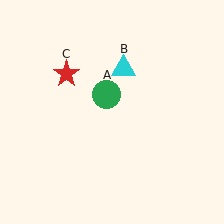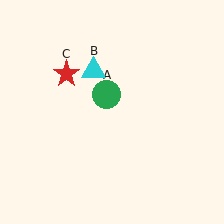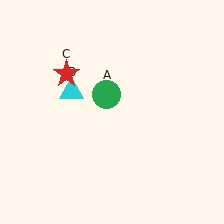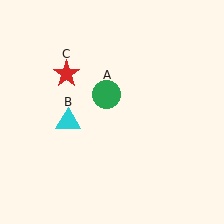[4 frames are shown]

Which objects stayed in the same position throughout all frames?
Green circle (object A) and red star (object C) remained stationary.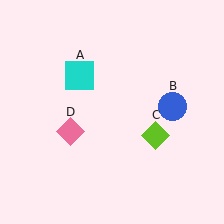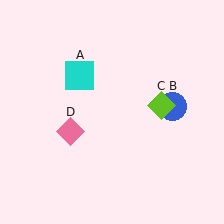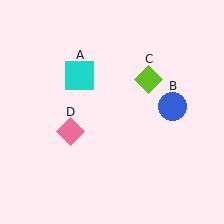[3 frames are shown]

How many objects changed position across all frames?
1 object changed position: lime diamond (object C).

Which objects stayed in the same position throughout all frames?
Cyan square (object A) and blue circle (object B) and pink diamond (object D) remained stationary.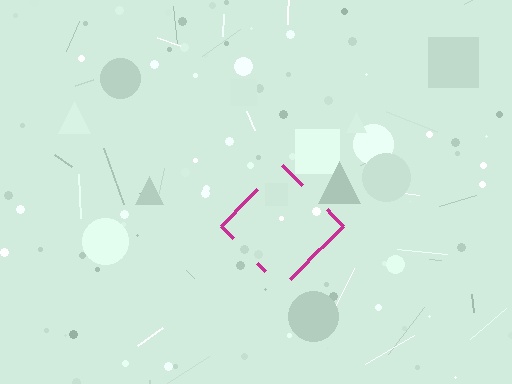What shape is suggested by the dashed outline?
The dashed outline suggests a diamond.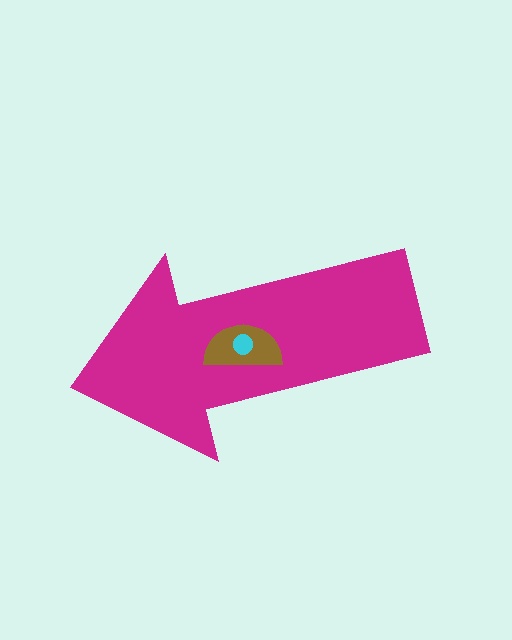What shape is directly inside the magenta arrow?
The brown semicircle.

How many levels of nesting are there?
3.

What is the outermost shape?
The magenta arrow.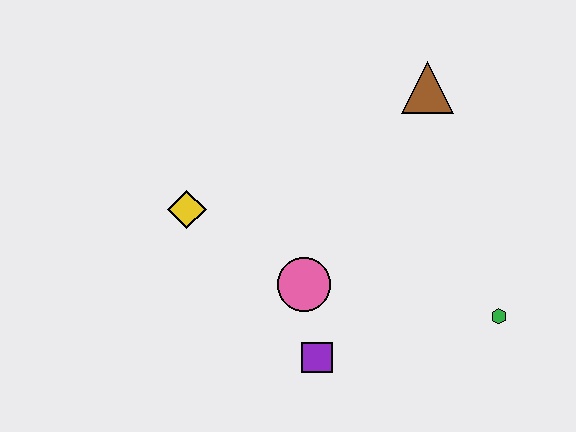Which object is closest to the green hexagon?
The purple square is closest to the green hexagon.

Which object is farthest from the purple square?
The brown triangle is farthest from the purple square.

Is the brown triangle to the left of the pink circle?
No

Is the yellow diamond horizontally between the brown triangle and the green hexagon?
No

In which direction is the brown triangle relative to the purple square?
The brown triangle is above the purple square.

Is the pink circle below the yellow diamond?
Yes